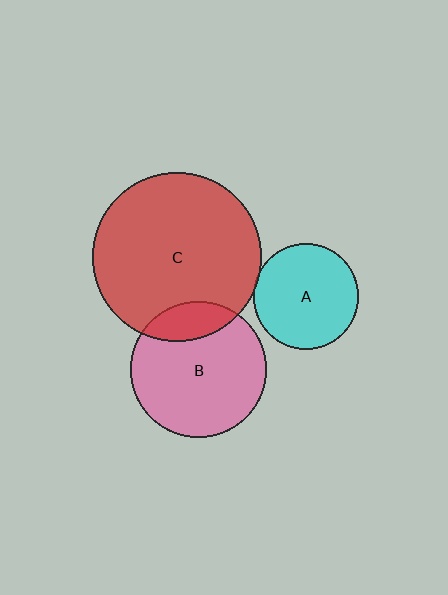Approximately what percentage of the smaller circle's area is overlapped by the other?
Approximately 15%.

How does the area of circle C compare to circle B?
Approximately 1.5 times.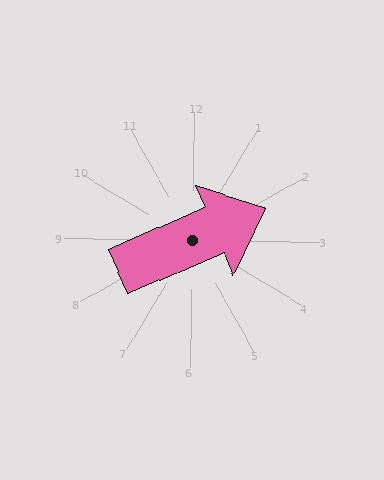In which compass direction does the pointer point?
Northeast.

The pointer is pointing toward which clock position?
Roughly 2 o'clock.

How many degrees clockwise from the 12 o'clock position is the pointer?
Approximately 66 degrees.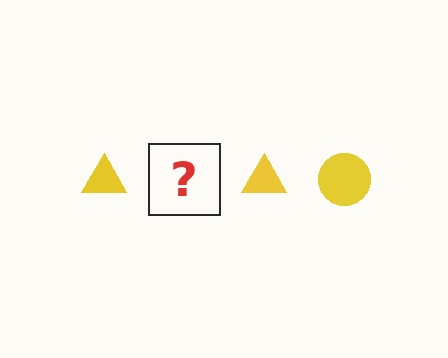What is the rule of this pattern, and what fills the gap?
The rule is that the pattern cycles through triangle, circle shapes in yellow. The gap should be filled with a yellow circle.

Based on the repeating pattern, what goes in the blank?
The blank should be a yellow circle.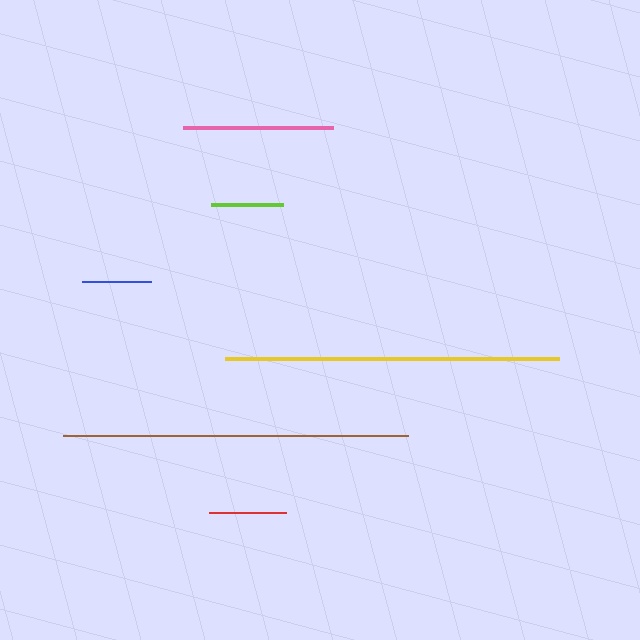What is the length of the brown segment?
The brown segment is approximately 345 pixels long.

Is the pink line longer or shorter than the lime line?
The pink line is longer than the lime line.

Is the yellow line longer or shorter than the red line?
The yellow line is longer than the red line.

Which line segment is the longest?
The brown line is the longest at approximately 345 pixels.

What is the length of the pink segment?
The pink segment is approximately 151 pixels long.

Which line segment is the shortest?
The blue line is the shortest at approximately 69 pixels.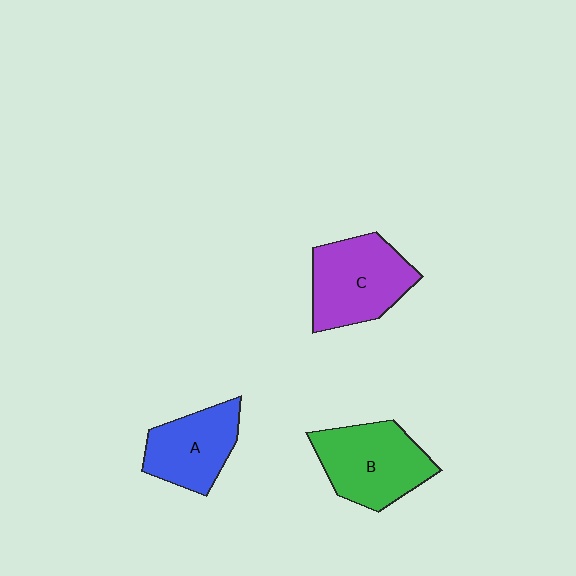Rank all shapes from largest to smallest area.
From largest to smallest: C (purple), B (green), A (blue).